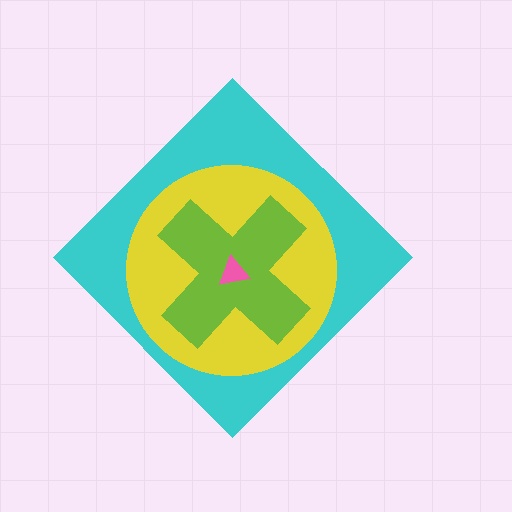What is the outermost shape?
The cyan diamond.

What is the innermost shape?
The pink triangle.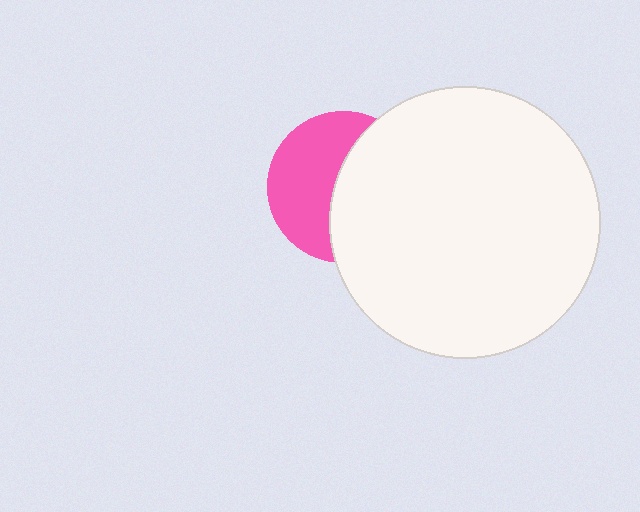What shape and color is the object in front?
The object in front is a white circle.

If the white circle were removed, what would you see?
You would see the complete pink circle.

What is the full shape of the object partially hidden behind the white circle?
The partially hidden object is a pink circle.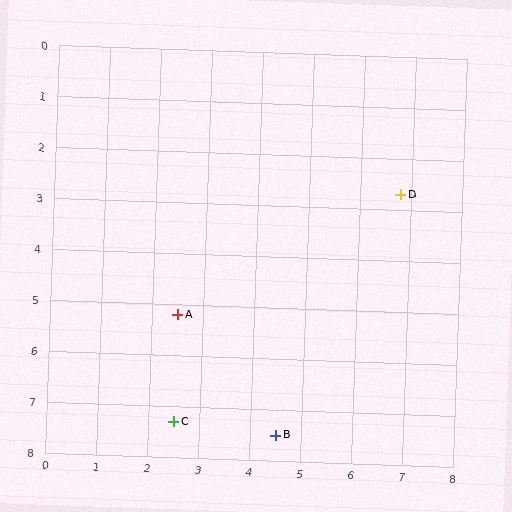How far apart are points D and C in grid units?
Points D and C are about 6.3 grid units apart.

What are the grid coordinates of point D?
Point D is at approximately (6.8, 2.7).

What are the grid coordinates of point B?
Point B is at approximately (4.5, 7.5).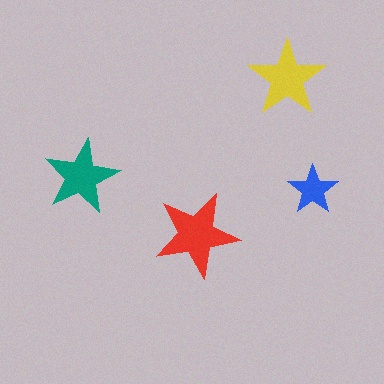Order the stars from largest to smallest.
the red one, the yellow one, the teal one, the blue one.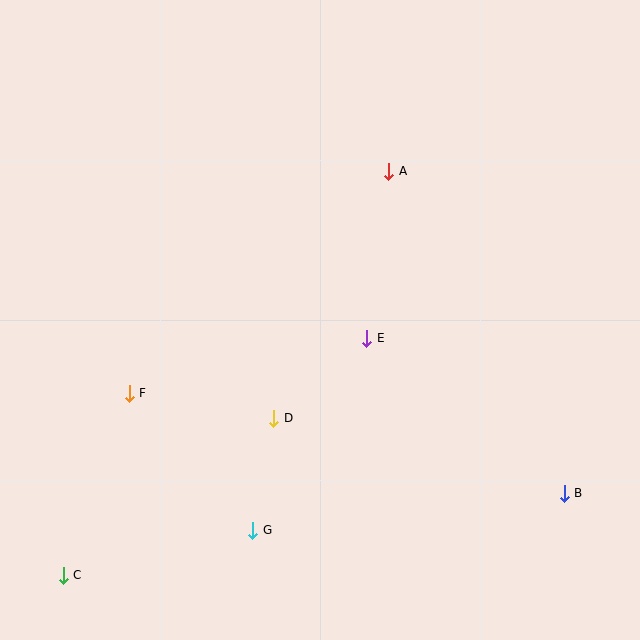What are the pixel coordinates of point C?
Point C is at (63, 575).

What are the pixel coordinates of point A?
Point A is at (389, 171).